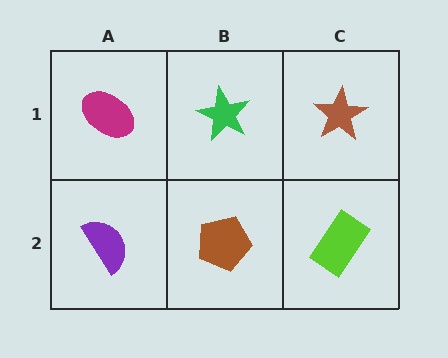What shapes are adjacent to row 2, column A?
A magenta ellipse (row 1, column A), a brown pentagon (row 2, column B).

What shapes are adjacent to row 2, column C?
A brown star (row 1, column C), a brown pentagon (row 2, column B).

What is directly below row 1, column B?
A brown pentagon.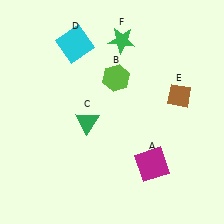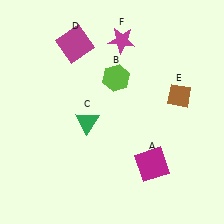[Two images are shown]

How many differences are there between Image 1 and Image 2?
There are 2 differences between the two images.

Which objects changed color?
D changed from cyan to magenta. F changed from green to magenta.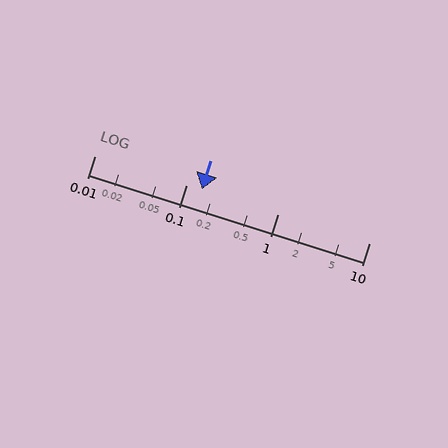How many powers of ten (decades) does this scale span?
The scale spans 3 decades, from 0.01 to 10.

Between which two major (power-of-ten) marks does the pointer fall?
The pointer is between 0.1 and 1.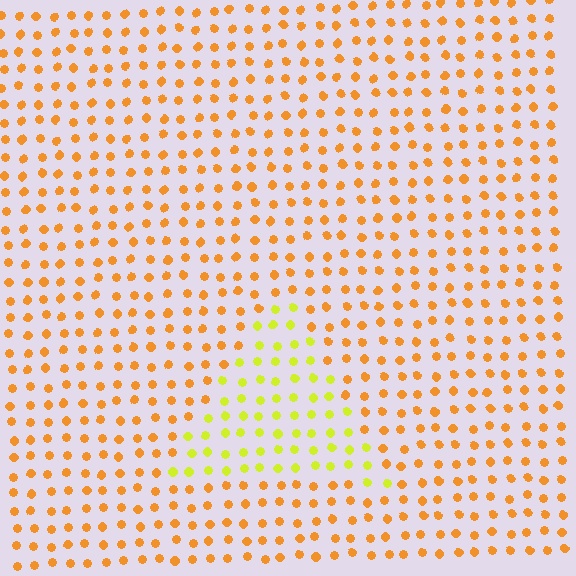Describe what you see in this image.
The image is filled with small orange elements in a uniform arrangement. A triangle-shaped region is visible where the elements are tinted to a slightly different hue, forming a subtle color boundary.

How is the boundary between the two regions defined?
The boundary is defined purely by a slight shift in hue (about 39 degrees). Spacing, size, and orientation are identical on both sides.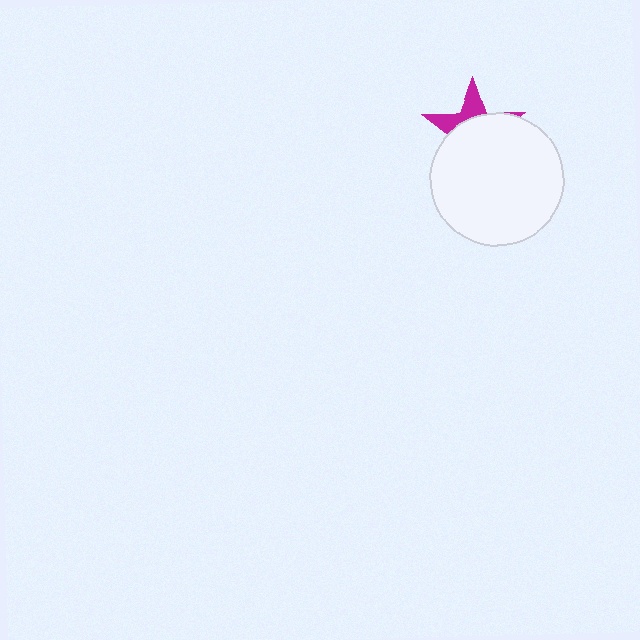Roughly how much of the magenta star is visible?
A small part of it is visible (roughly 31%).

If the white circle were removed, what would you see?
You would see the complete magenta star.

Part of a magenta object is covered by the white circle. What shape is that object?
It is a star.